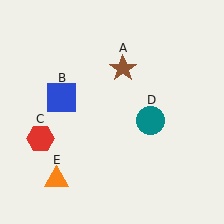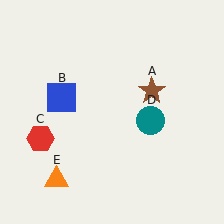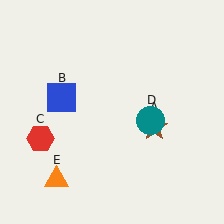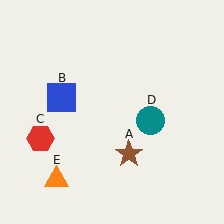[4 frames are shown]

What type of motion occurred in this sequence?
The brown star (object A) rotated clockwise around the center of the scene.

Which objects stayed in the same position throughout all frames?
Blue square (object B) and red hexagon (object C) and teal circle (object D) and orange triangle (object E) remained stationary.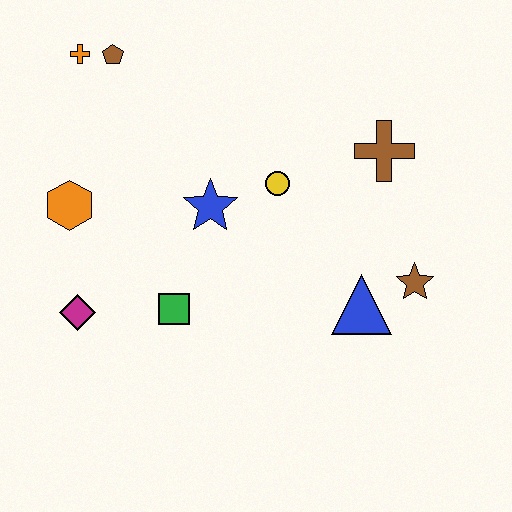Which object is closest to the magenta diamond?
The green square is closest to the magenta diamond.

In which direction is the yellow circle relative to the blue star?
The yellow circle is to the right of the blue star.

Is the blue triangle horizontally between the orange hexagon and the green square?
No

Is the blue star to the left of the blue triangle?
Yes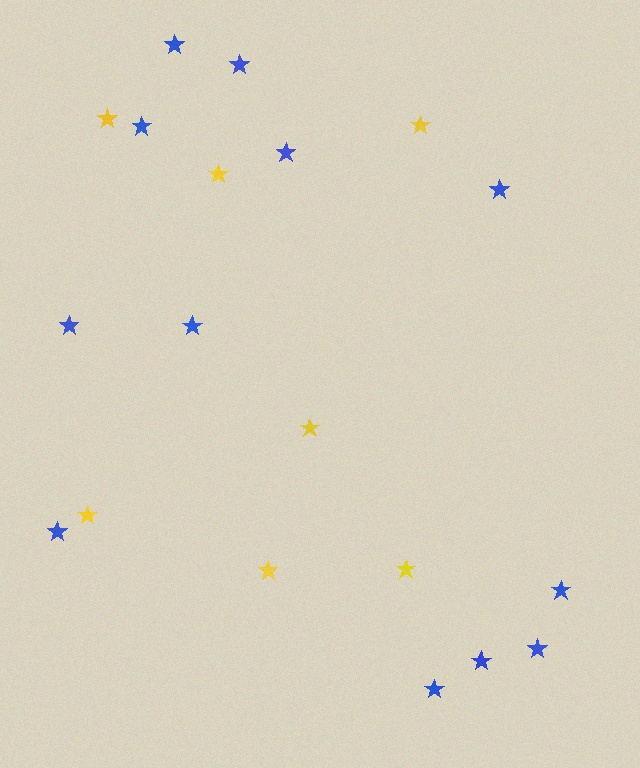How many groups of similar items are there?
There are 2 groups: one group of yellow stars (7) and one group of blue stars (12).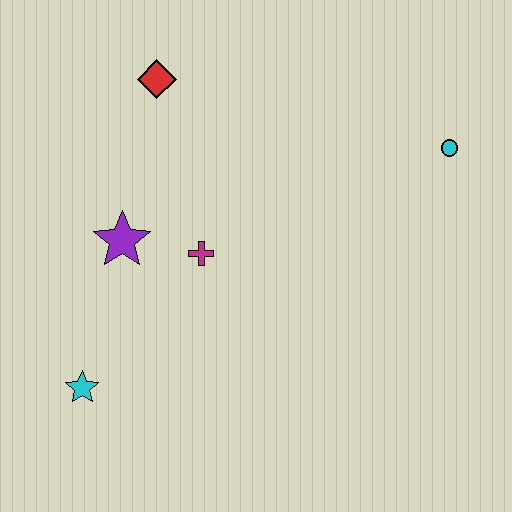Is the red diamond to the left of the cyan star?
No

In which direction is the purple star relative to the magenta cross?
The purple star is to the left of the magenta cross.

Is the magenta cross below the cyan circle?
Yes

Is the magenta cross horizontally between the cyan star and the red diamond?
No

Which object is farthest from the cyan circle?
The cyan star is farthest from the cyan circle.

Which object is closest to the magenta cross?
The purple star is closest to the magenta cross.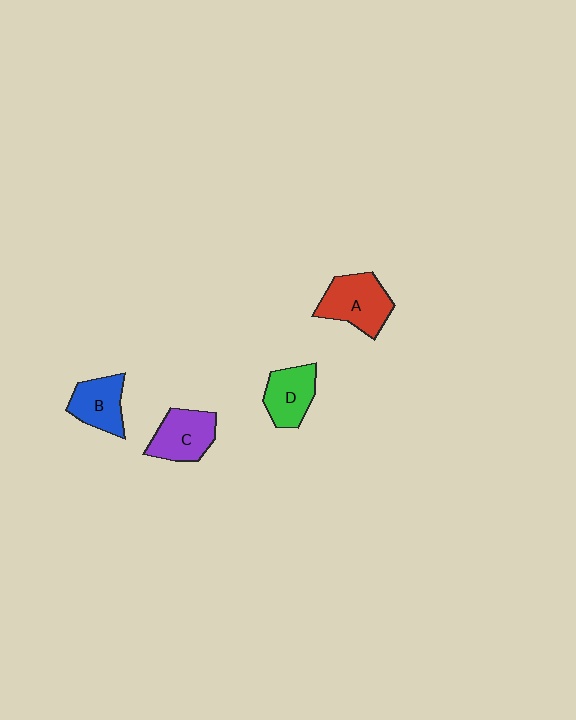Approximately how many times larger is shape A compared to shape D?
Approximately 1.3 times.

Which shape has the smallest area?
Shape B (blue).